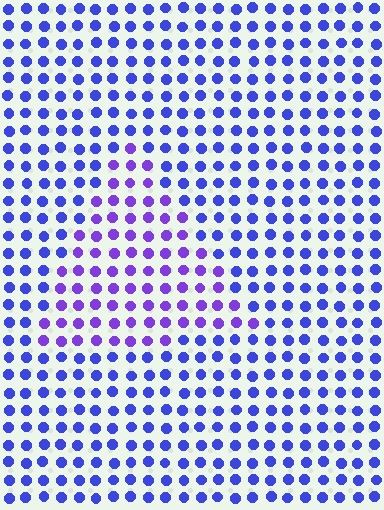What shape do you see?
I see a triangle.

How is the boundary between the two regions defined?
The boundary is defined purely by a slight shift in hue (about 30 degrees). Spacing, size, and orientation are identical on both sides.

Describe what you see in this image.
The image is filled with small blue elements in a uniform arrangement. A triangle-shaped region is visible where the elements are tinted to a slightly different hue, forming a subtle color boundary.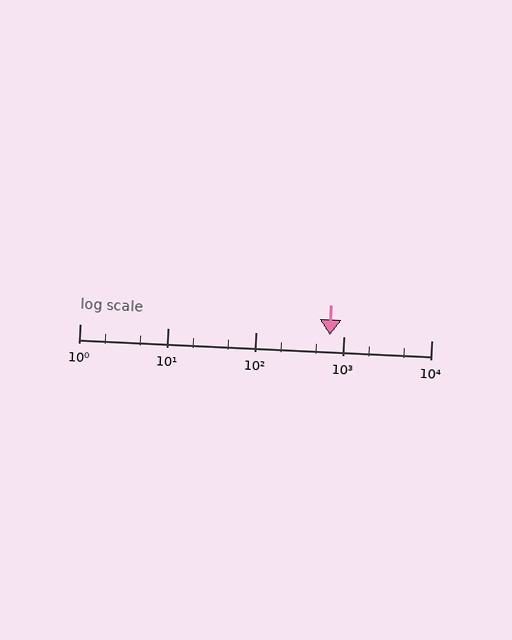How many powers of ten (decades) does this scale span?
The scale spans 4 decades, from 1 to 10000.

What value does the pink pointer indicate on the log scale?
The pointer indicates approximately 700.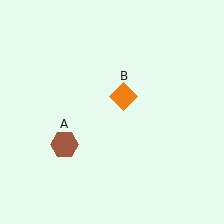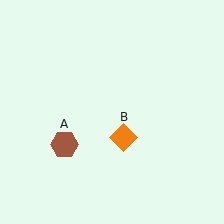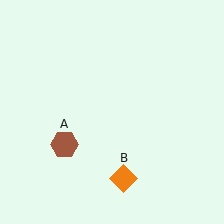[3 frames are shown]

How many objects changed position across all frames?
1 object changed position: orange diamond (object B).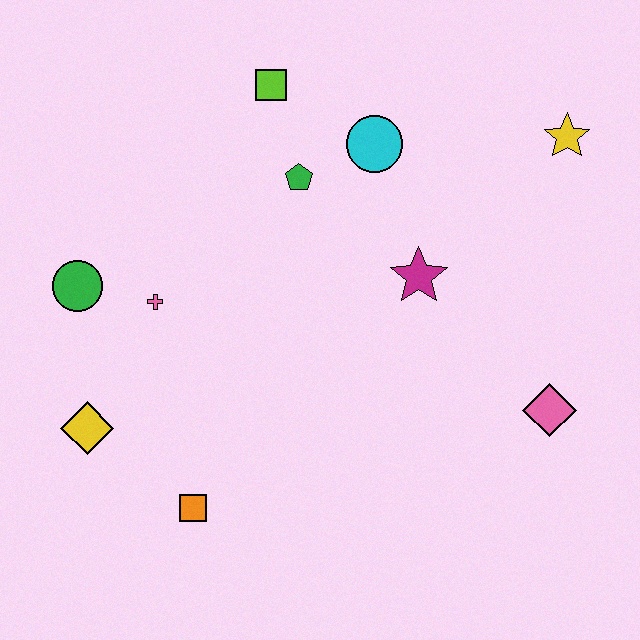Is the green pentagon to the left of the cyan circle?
Yes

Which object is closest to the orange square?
The yellow diamond is closest to the orange square.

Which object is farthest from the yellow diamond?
The yellow star is farthest from the yellow diamond.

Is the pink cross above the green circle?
No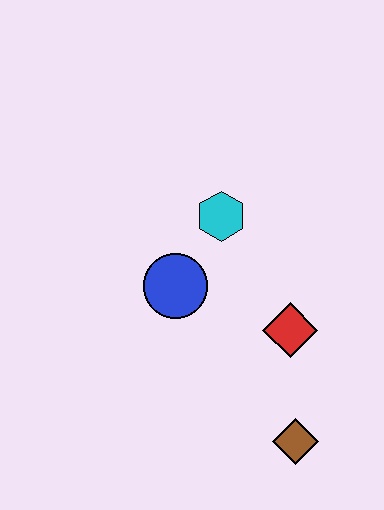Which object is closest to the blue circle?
The cyan hexagon is closest to the blue circle.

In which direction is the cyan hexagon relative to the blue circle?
The cyan hexagon is above the blue circle.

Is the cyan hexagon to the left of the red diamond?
Yes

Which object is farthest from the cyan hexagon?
The brown diamond is farthest from the cyan hexagon.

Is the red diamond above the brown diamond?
Yes